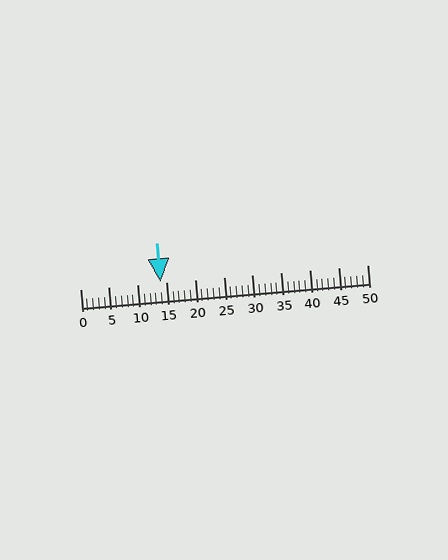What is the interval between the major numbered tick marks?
The major tick marks are spaced 5 units apart.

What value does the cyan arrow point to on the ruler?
The cyan arrow points to approximately 14.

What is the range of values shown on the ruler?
The ruler shows values from 0 to 50.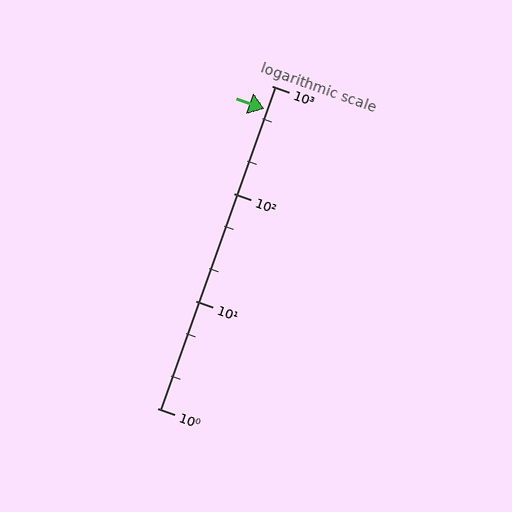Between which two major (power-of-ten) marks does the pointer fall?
The pointer is between 100 and 1000.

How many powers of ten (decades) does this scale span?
The scale spans 3 decades, from 1 to 1000.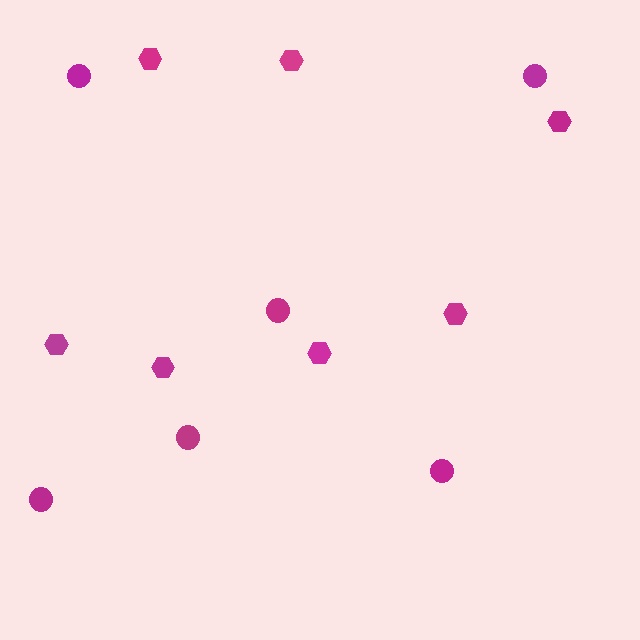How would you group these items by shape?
There are 2 groups: one group of circles (6) and one group of hexagons (7).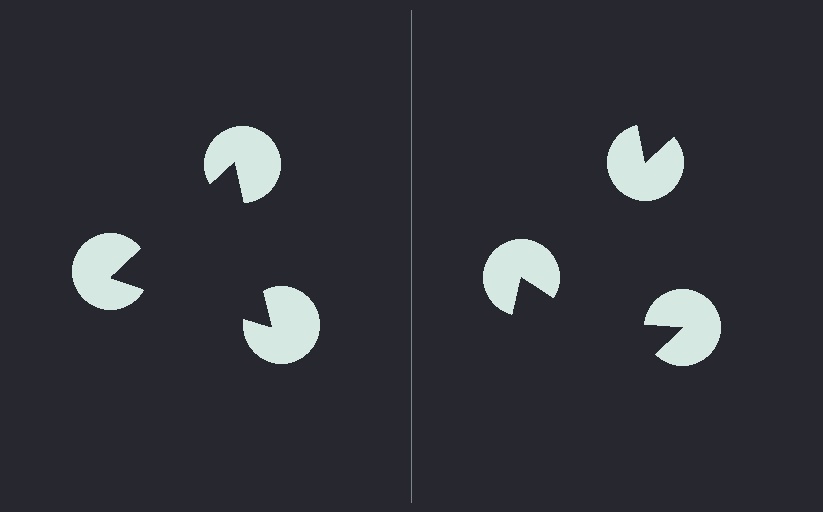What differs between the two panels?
The pac-man discs are positioned identically on both sides; only the wedge orientations differ. On the left they align to a triangle; on the right they are misaligned.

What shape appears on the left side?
An illusory triangle.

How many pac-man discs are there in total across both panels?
6 — 3 on each side.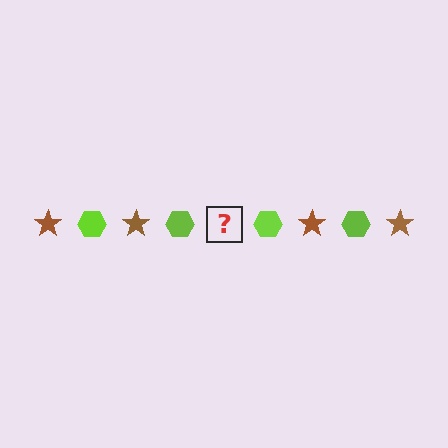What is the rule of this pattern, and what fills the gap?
The rule is that the pattern alternates between brown star and lime hexagon. The gap should be filled with a brown star.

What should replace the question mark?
The question mark should be replaced with a brown star.